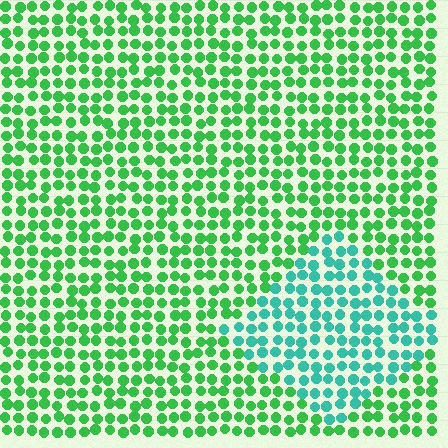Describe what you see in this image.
The image is filled with small green elements in a uniform arrangement. A diamond-shaped region is visible where the elements are tinted to a slightly different hue, forming a subtle color boundary.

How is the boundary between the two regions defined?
The boundary is defined purely by a slight shift in hue (about 41 degrees). Spacing, size, and orientation are identical on both sides.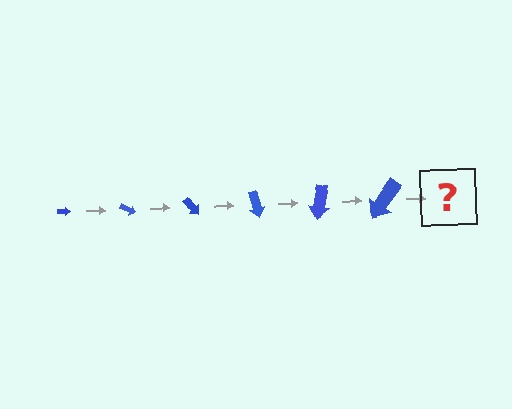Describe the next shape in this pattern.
It should be an arrow, larger than the previous one and rotated 150 degrees from the start.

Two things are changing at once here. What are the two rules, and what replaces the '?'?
The two rules are that the arrow grows larger each step and it rotates 25 degrees each step. The '?' should be an arrow, larger than the previous one and rotated 150 degrees from the start.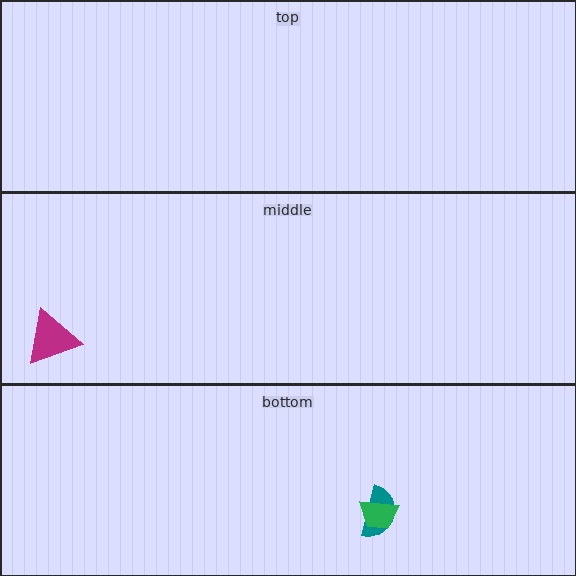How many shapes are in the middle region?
1.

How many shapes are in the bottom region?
2.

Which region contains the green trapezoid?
The bottom region.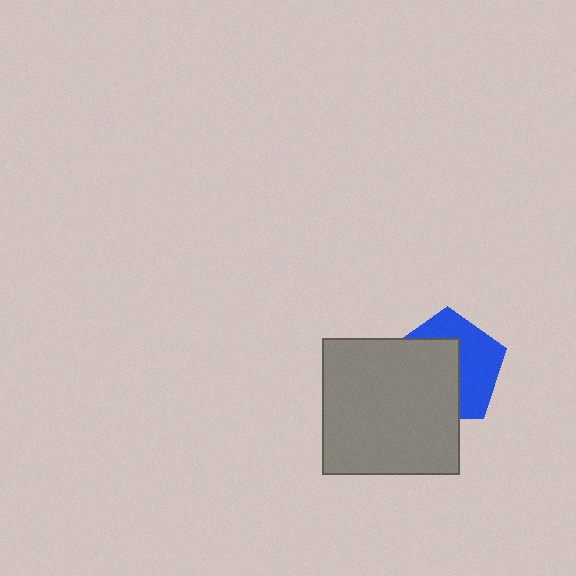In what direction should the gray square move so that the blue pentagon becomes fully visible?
The gray square should move toward the lower-left. That is the shortest direction to clear the overlap and leave the blue pentagon fully visible.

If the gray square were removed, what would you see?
You would see the complete blue pentagon.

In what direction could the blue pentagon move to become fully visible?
The blue pentagon could move toward the upper-right. That would shift it out from behind the gray square entirely.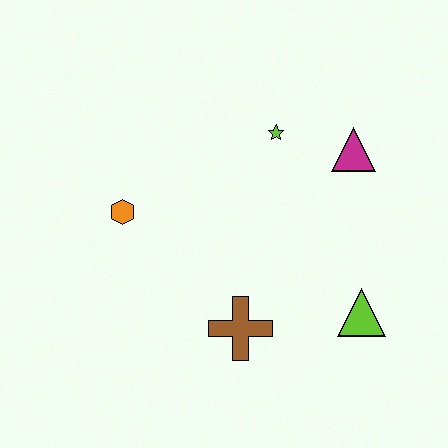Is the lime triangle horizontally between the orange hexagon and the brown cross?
No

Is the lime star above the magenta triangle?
Yes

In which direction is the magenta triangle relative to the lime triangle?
The magenta triangle is above the lime triangle.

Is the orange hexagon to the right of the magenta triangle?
No